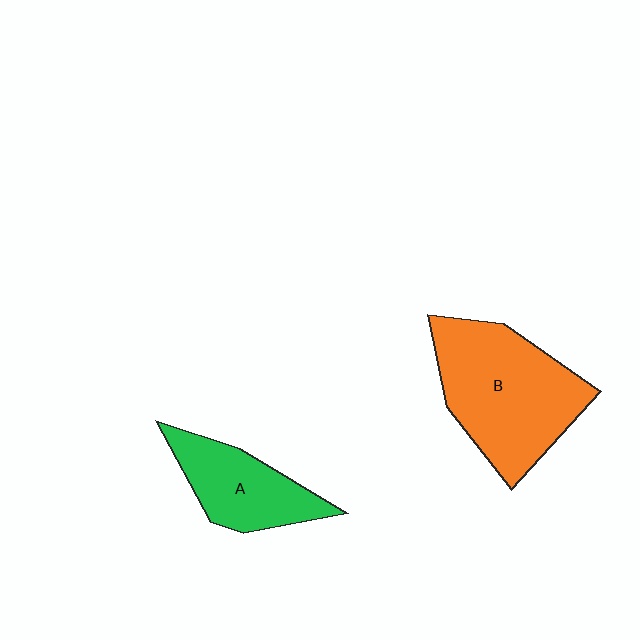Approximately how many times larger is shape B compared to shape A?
Approximately 1.8 times.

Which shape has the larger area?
Shape B (orange).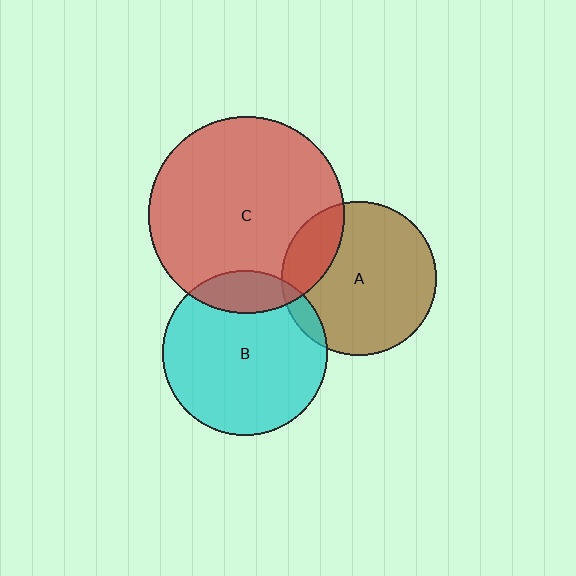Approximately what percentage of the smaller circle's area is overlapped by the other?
Approximately 20%.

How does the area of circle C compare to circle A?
Approximately 1.6 times.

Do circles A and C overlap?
Yes.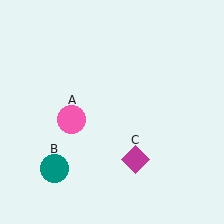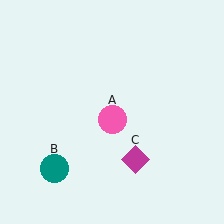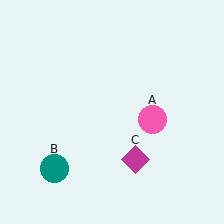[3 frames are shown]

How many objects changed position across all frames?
1 object changed position: pink circle (object A).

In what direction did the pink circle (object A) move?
The pink circle (object A) moved right.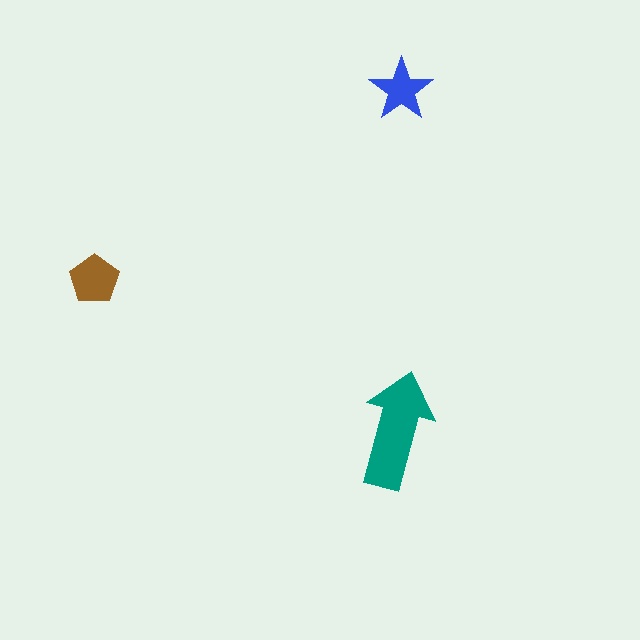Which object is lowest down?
The teal arrow is bottommost.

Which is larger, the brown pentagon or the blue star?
The brown pentagon.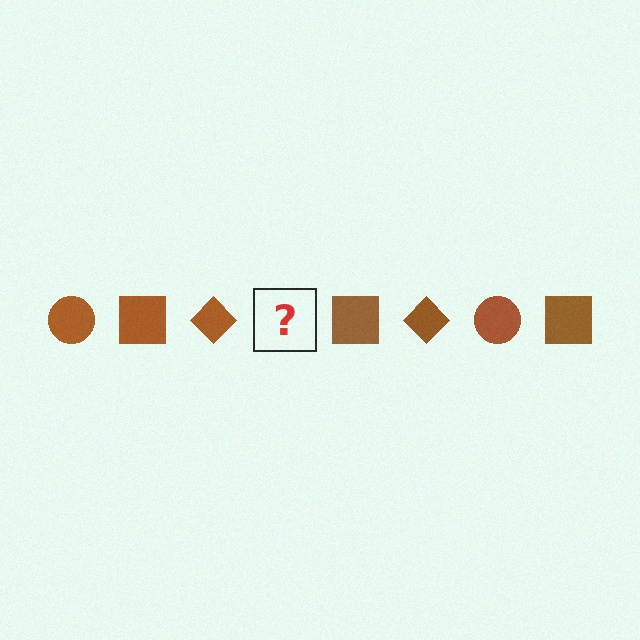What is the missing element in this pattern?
The missing element is a brown circle.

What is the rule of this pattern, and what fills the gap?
The rule is that the pattern cycles through circle, square, diamond shapes in brown. The gap should be filled with a brown circle.